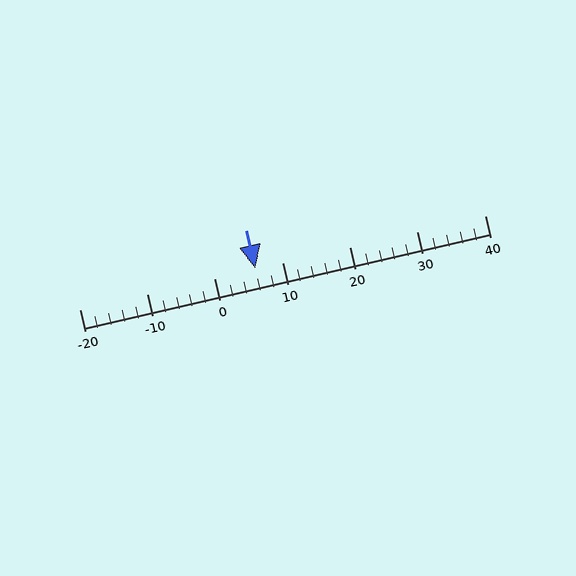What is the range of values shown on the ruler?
The ruler shows values from -20 to 40.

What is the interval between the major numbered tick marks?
The major tick marks are spaced 10 units apart.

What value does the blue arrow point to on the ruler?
The blue arrow points to approximately 6.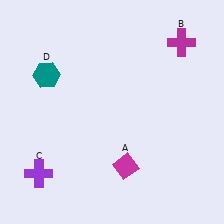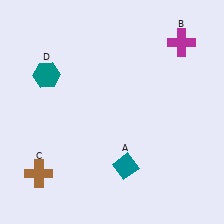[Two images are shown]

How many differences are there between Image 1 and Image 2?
There are 2 differences between the two images.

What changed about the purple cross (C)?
In Image 1, C is purple. In Image 2, it changed to brown.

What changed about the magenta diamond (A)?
In Image 1, A is magenta. In Image 2, it changed to teal.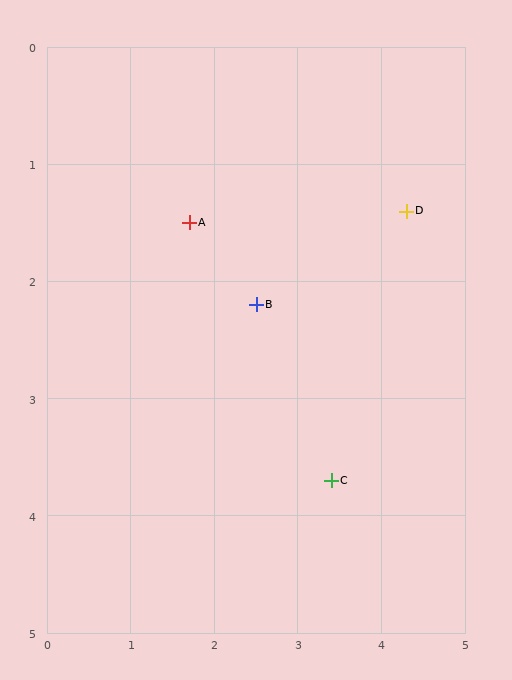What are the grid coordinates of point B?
Point B is at approximately (2.5, 2.2).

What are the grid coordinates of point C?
Point C is at approximately (3.4, 3.7).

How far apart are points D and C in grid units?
Points D and C are about 2.5 grid units apart.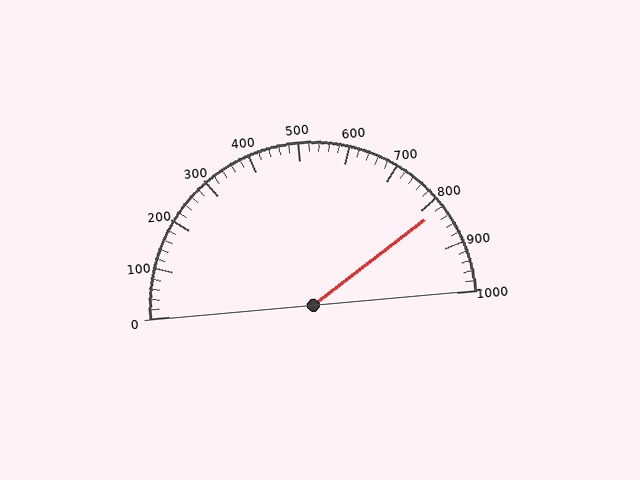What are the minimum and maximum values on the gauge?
The gauge ranges from 0 to 1000.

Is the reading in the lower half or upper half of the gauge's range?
The reading is in the upper half of the range (0 to 1000).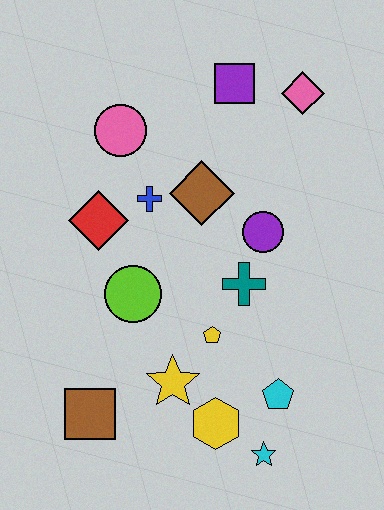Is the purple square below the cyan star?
No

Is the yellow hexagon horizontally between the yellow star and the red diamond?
No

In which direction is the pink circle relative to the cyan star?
The pink circle is above the cyan star.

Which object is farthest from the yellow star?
The pink diamond is farthest from the yellow star.